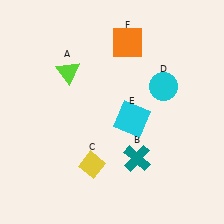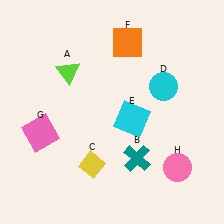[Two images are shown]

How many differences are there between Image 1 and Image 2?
There are 2 differences between the two images.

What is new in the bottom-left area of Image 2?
A pink square (G) was added in the bottom-left area of Image 2.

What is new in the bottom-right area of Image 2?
A pink circle (H) was added in the bottom-right area of Image 2.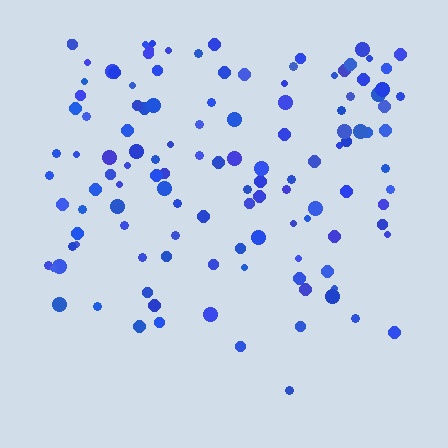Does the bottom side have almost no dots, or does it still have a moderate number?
Still a moderate number, just noticeably fewer than the top.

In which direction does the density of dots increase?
From bottom to top, with the top side densest.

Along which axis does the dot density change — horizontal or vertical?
Vertical.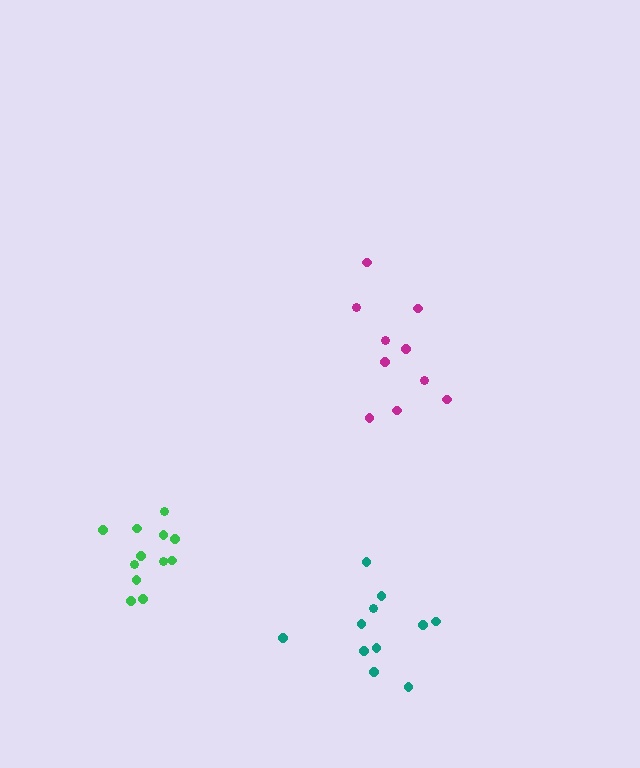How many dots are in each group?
Group 1: 10 dots, Group 2: 12 dots, Group 3: 11 dots (33 total).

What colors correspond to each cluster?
The clusters are colored: magenta, green, teal.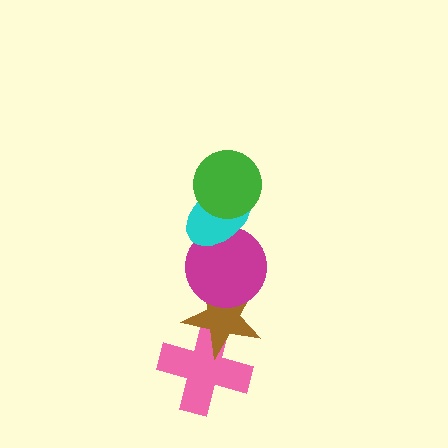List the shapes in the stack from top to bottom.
From top to bottom: the green circle, the cyan ellipse, the magenta circle, the brown star, the pink cross.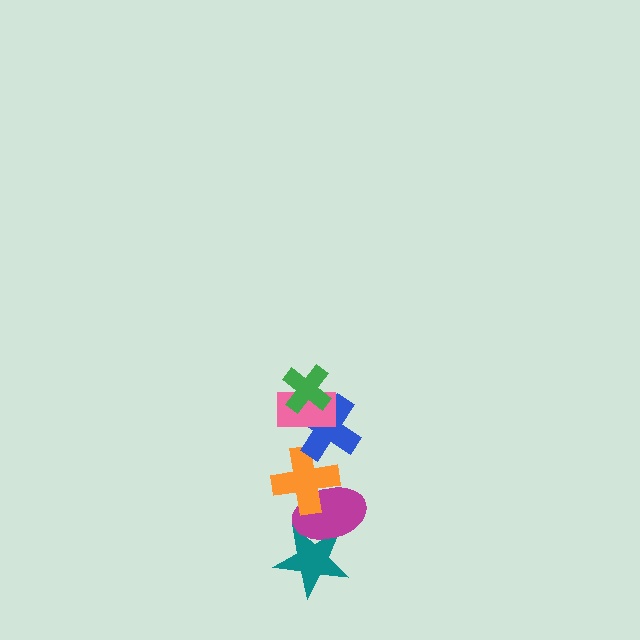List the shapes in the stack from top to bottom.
From top to bottom: the green cross, the pink rectangle, the blue cross, the orange cross, the magenta ellipse, the teal star.